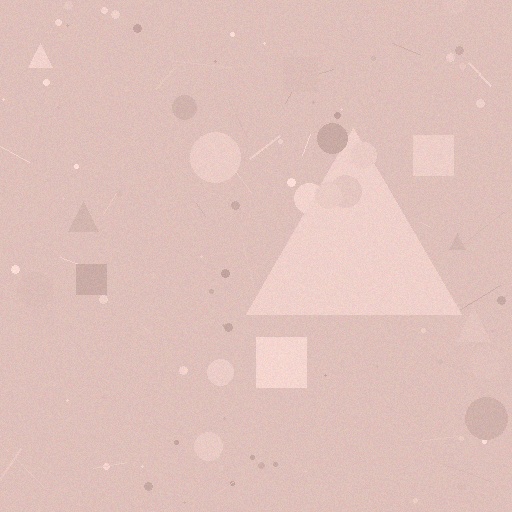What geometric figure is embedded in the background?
A triangle is embedded in the background.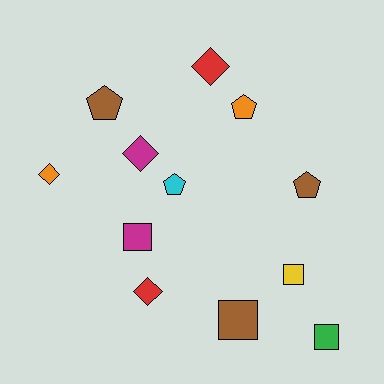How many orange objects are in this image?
There are 2 orange objects.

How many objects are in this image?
There are 12 objects.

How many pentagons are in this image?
There are 4 pentagons.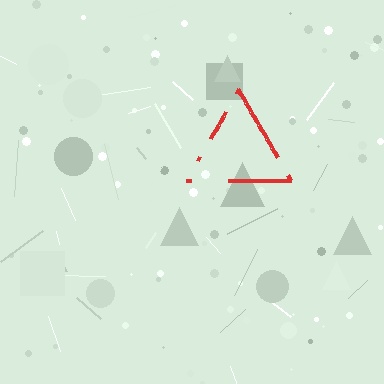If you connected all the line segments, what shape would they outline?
They would outline a triangle.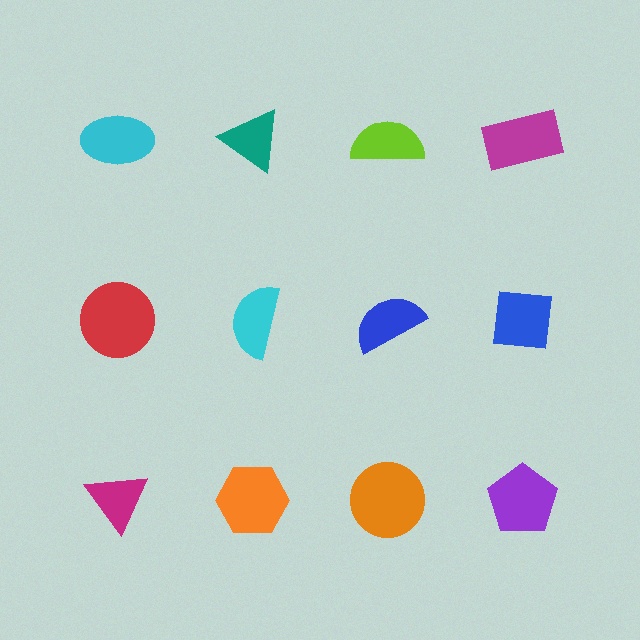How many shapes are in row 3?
4 shapes.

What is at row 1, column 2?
A teal triangle.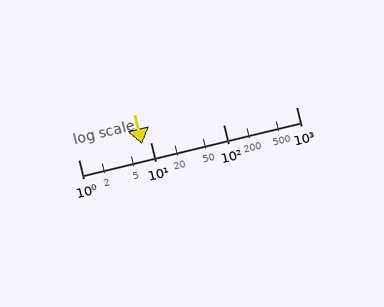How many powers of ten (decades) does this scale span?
The scale spans 3 decades, from 1 to 1000.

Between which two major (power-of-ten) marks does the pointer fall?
The pointer is between 1 and 10.